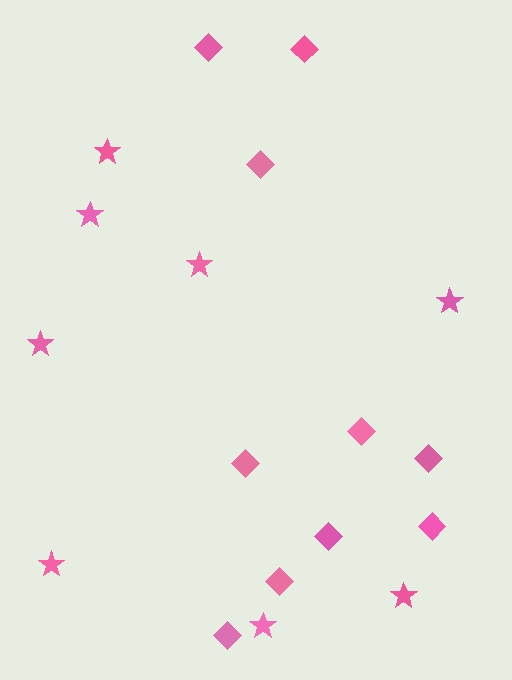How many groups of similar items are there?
There are 2 groups: one group of stars (8) and one group of diamonds (10).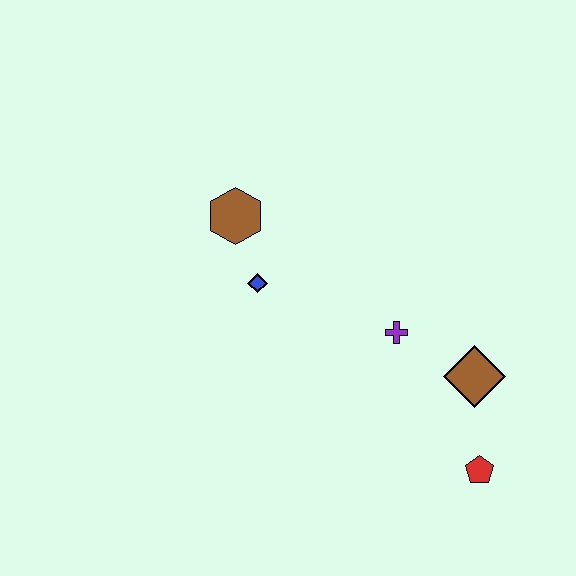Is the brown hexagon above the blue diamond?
Yes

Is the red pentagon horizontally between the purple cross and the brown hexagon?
No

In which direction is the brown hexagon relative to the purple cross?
The brown hexagon is to the left of the purple cross.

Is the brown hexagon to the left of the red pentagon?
Yes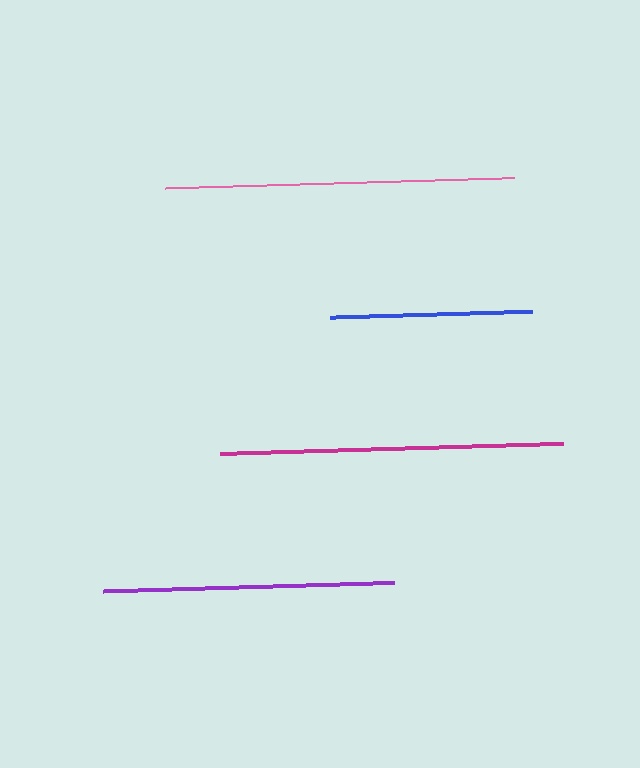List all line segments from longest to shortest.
From longest to shortest: pink, magenta, purple, blue.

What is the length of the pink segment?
The pink segment is approximately 349 pixels long.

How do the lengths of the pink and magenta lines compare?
The pink and magenta lines are approximately the same length.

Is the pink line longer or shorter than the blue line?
The pink line is longer than the blue line.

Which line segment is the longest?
The pink line is the longest at approximately 349 pixels.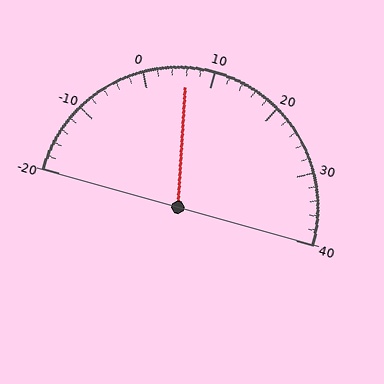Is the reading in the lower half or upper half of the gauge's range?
The reading is in the lower half of the range (-20 to 40).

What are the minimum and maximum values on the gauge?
The gauge ranges from -20 to 40.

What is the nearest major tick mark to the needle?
The nearest major tick mark is 10.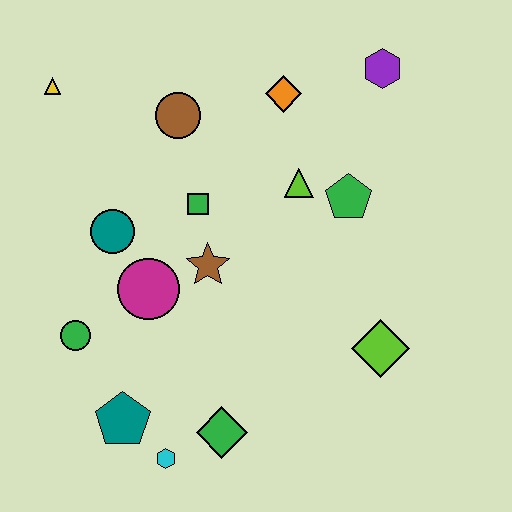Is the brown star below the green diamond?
No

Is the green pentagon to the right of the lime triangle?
Yes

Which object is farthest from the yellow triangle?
The lime diamond is farthest from the yellow triangle.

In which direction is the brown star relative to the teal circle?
The brown star is to the right of the teal circle.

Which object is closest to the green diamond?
The cyan hexagon is closest to the green diamond.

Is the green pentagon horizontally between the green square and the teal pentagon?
No